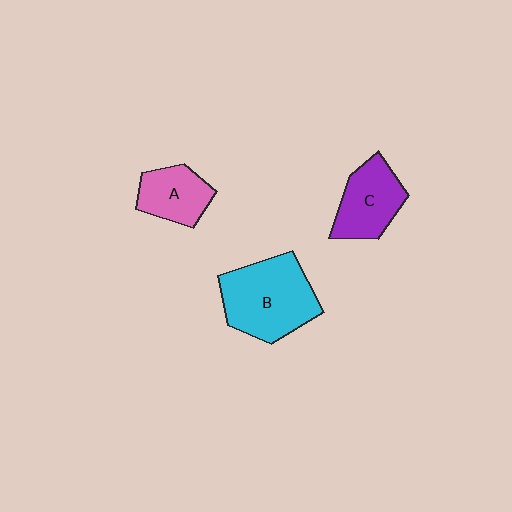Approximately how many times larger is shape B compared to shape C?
Approximately 1.5 times.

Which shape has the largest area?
Shape B (cyan).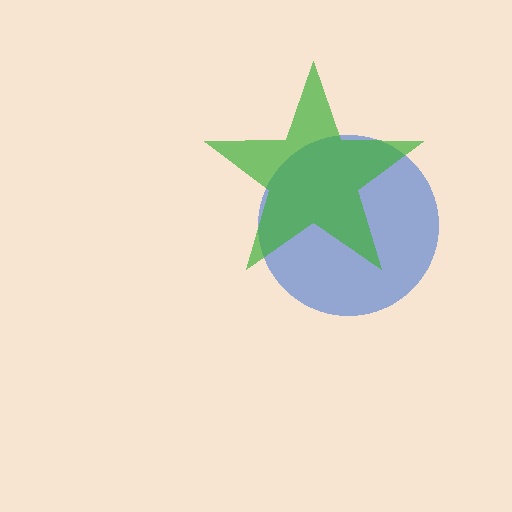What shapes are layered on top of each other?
The layered shapes are: a blue circle, a green star.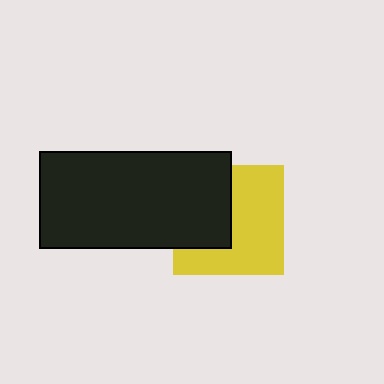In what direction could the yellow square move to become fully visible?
The yellow square could move right. That would shift it out from behind the black rectangle entirely.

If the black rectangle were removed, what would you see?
You would see the complete yellow square.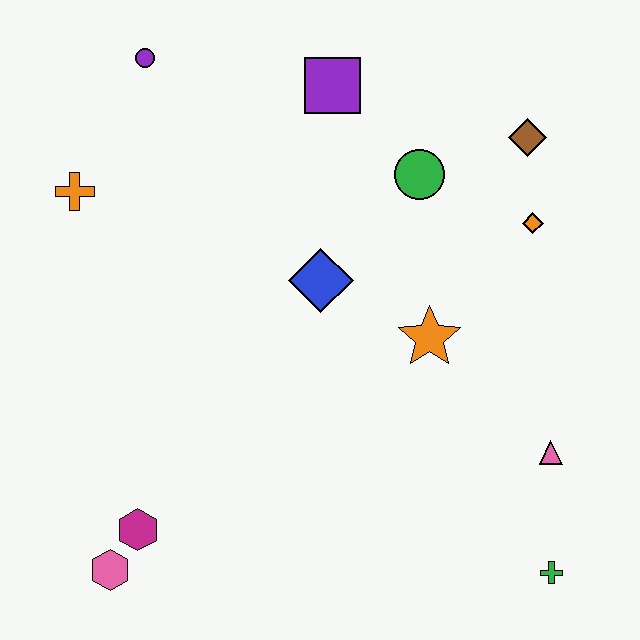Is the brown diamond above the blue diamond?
Yes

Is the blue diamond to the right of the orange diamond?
No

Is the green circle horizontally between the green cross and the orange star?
No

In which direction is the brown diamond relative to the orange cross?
The brown diamond is to the right of the orange cross.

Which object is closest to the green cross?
The pink triangle is closest to the green cross.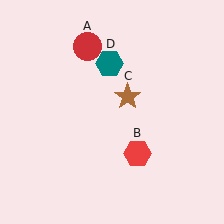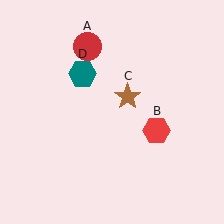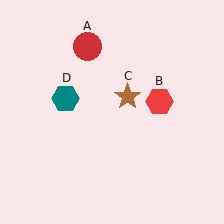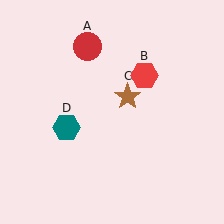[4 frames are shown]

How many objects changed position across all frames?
2 objects changed position: red hexagon (object B), teal hexagon (object D).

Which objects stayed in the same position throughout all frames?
Red circle (object A) and brown star (object C) remained stationary.